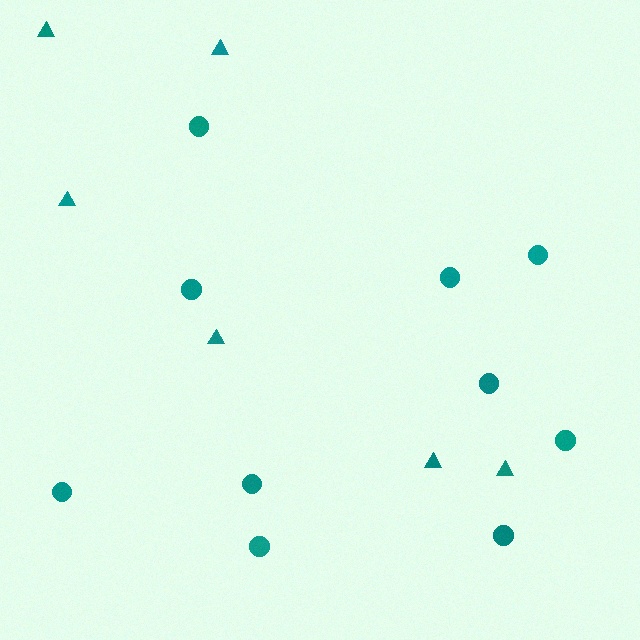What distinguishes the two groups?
There are 2 groups: one group of triangles (6) and one group of circles (10).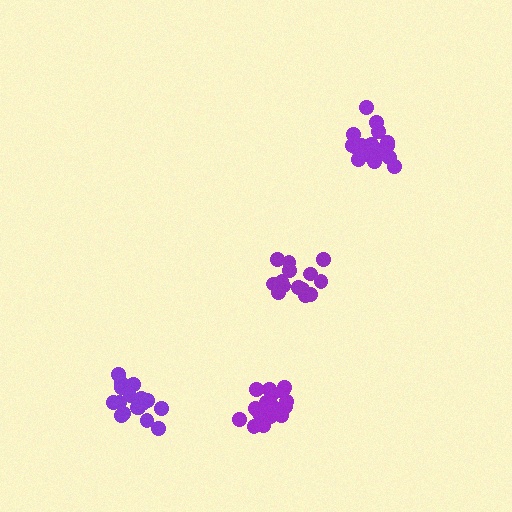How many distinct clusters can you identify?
There are 4 distinct clusters.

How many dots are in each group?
Group 1: 20 dots, Group 2: 17 dots, Group 3: 20 dots, Group 4: 15 dots (72 total).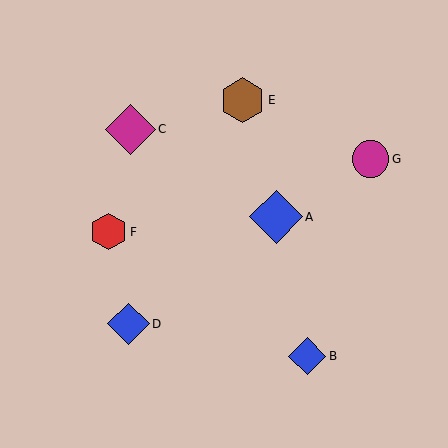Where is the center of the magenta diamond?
The center of the magenta diamond is at (130, 129).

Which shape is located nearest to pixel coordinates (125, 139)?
The magenta diamond (labeled C) at (130, 129) is nearest to that location.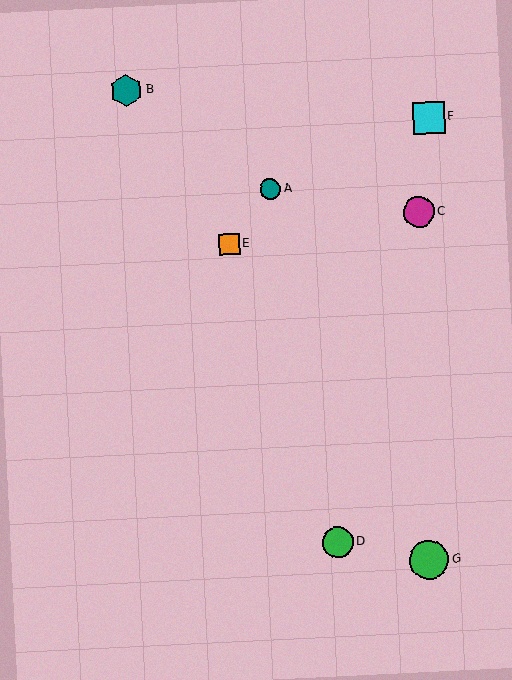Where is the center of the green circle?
The center of the green circle is at (338, 542).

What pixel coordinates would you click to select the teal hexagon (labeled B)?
Click at (126, 90) to select the teal hexagon B.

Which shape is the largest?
The green circle (labeled G) is the largest.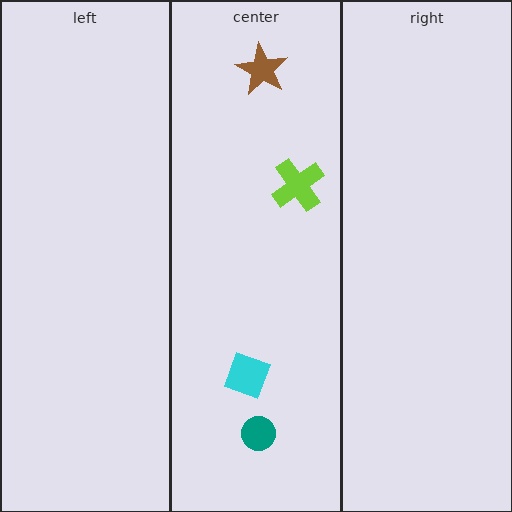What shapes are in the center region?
The lime cross, the brown star, the teal circle, the cyan diamond.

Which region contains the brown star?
The center region.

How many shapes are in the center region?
4.